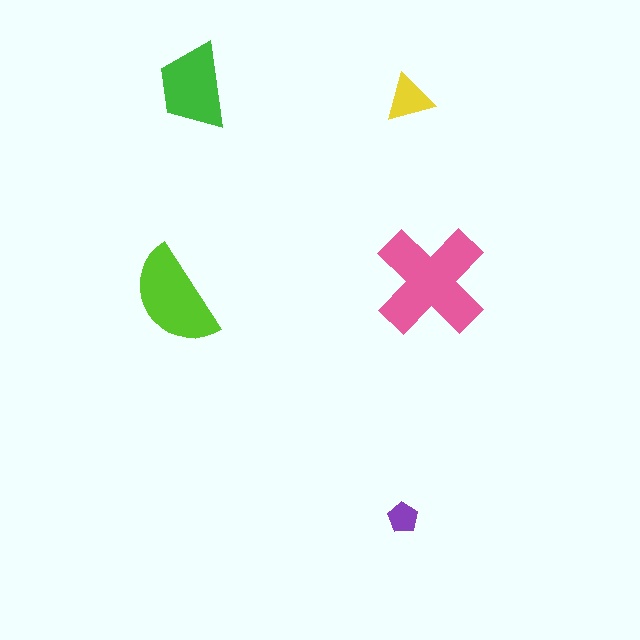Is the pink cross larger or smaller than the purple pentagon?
Larger.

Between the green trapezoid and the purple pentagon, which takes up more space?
The green trapezoid.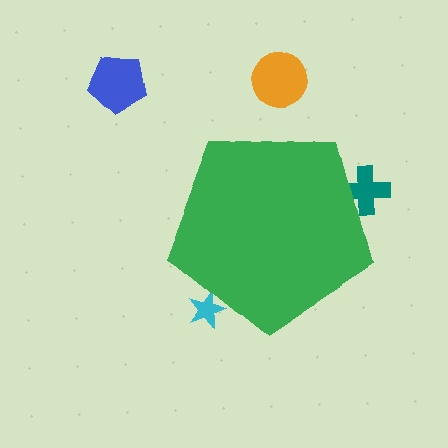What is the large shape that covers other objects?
A green pentagon.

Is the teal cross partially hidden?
Yes, the teal cross is partially hidden behind the green pentagon.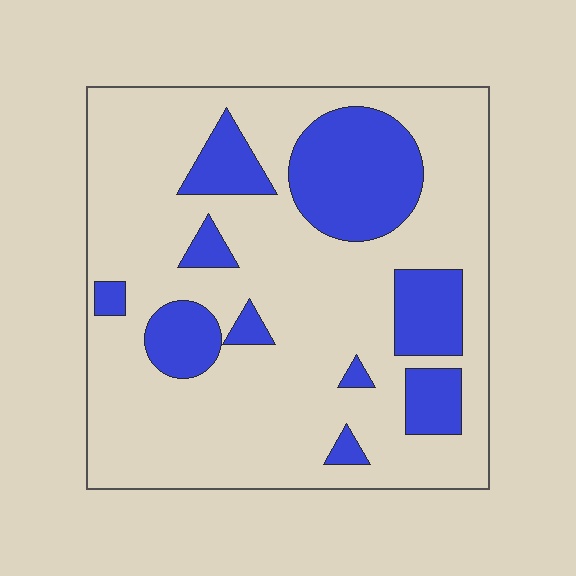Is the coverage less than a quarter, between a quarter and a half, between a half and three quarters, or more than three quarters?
Less than a quarter.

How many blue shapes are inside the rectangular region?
10.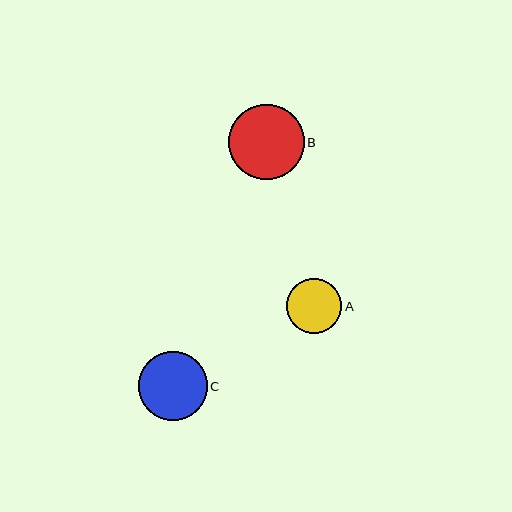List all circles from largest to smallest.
From largest to smallest: B, C, A.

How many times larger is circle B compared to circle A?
Circle B is approximately 1.4 times the size of circle A.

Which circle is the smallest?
Circle A is the smallest with a size of approximately 55 pixels.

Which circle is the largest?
Circle B is the largest with a size of approximately 75 pixels.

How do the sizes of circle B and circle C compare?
Circle B and circle C are approximately the same size.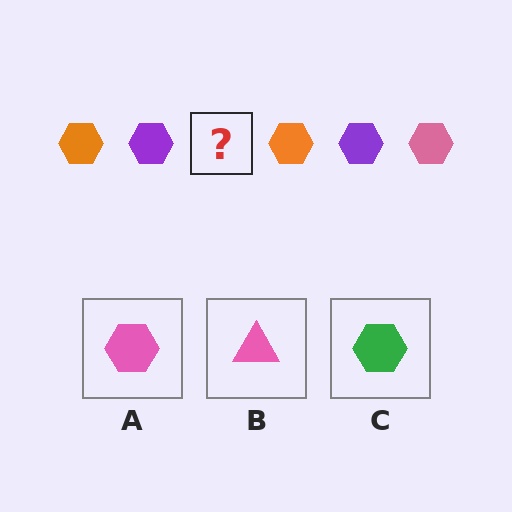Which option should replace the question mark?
Option A.